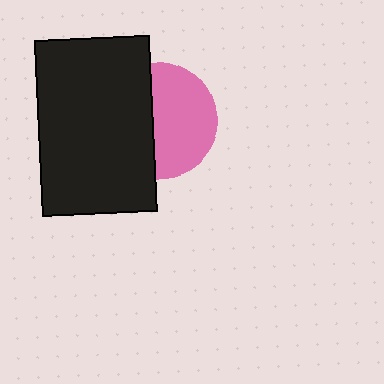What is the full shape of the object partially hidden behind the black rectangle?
The partially hidden object is a pink circle.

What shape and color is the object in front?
The object in front is a black rectangle.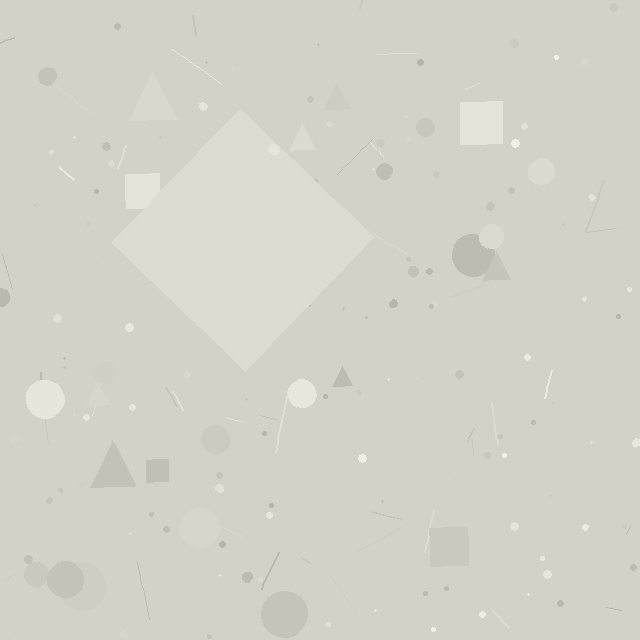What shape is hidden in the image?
A diamond is hidden in the image.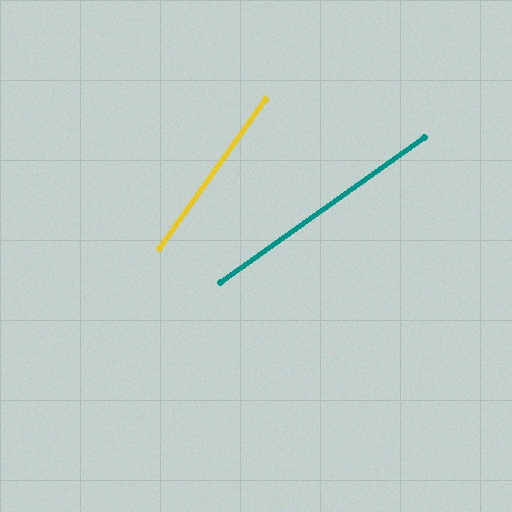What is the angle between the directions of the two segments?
Approximately 19 degrees.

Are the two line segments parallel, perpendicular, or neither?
Neither parallel nor perpendicular — they differ by about 19°.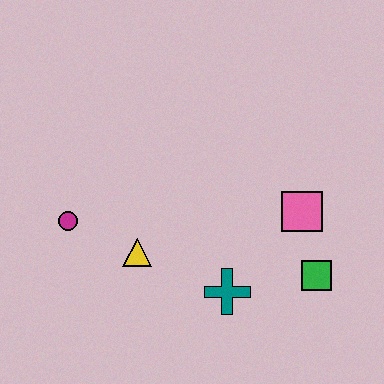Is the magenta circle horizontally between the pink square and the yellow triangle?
No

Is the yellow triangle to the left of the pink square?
Yes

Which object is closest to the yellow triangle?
The magenta circle is closest to the yellow triangle.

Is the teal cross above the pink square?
No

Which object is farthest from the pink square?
The magenta circle is farthest from the pink square.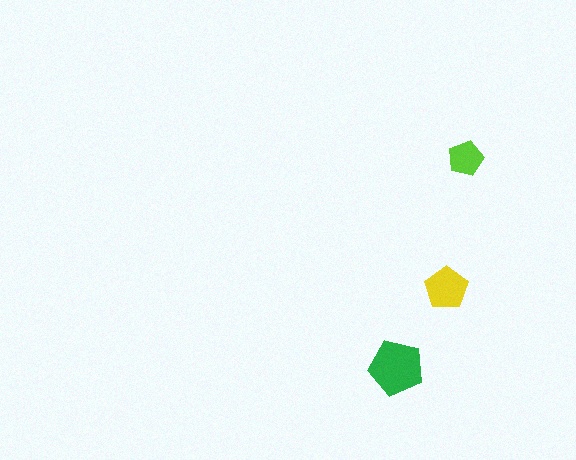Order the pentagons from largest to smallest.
the green one, the yellow one, the lime one.